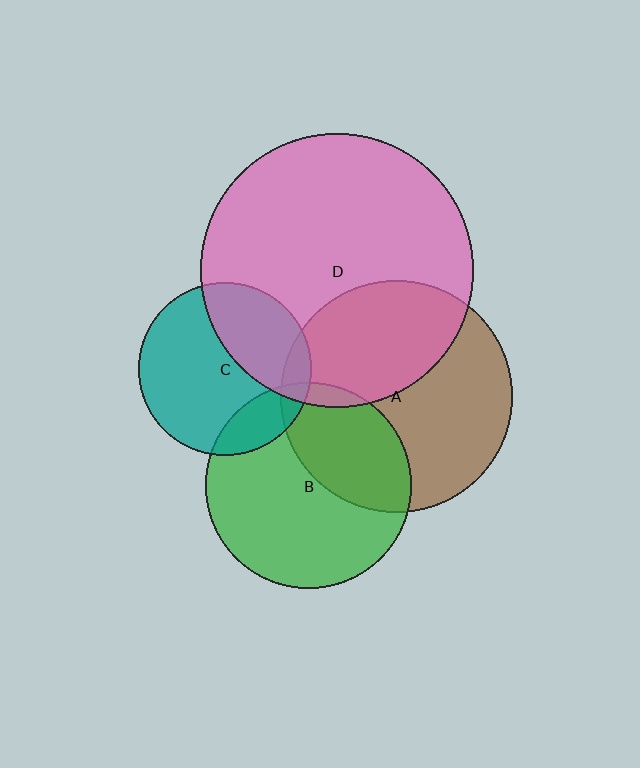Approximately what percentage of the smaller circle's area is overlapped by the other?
Approximately 10%.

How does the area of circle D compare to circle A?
Approximately 1.4 times.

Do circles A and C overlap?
Yes.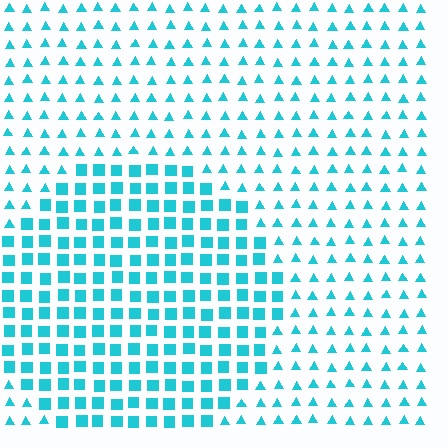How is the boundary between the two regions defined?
The boundary is defined by a change in element shape: squares inside vs. triangles outside. All elements share the same color and spacing.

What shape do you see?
I see a circle.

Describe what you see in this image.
The image is filled with small cyan elements arranged in a uniform grid. A circle-shaped region contains squares, while the surrounding area contains triangles. The boundary is defined purely by the change in element shape.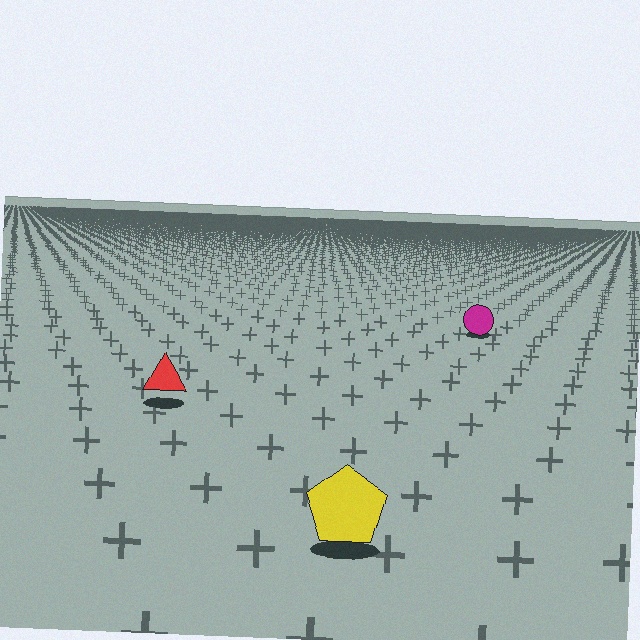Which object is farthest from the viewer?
The magenta circle is farthest from the viewer. It appears smaller and the ground texture around it is denser.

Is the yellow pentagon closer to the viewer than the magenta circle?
Yes. The yellow pentagon is closer — you can tell from the texture gradient: the ground texture is coarser near it.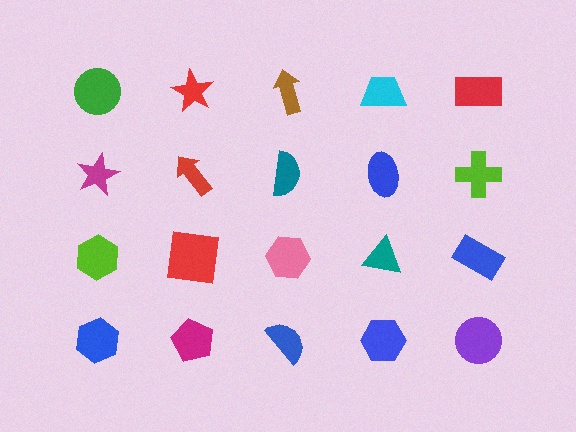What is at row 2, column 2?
A red arrow.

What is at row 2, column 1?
A magenta star.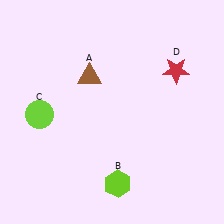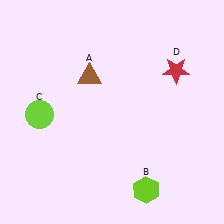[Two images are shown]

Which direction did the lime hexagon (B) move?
The lime hexagon (B) moved right.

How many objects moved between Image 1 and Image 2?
1 object moved between the two images.